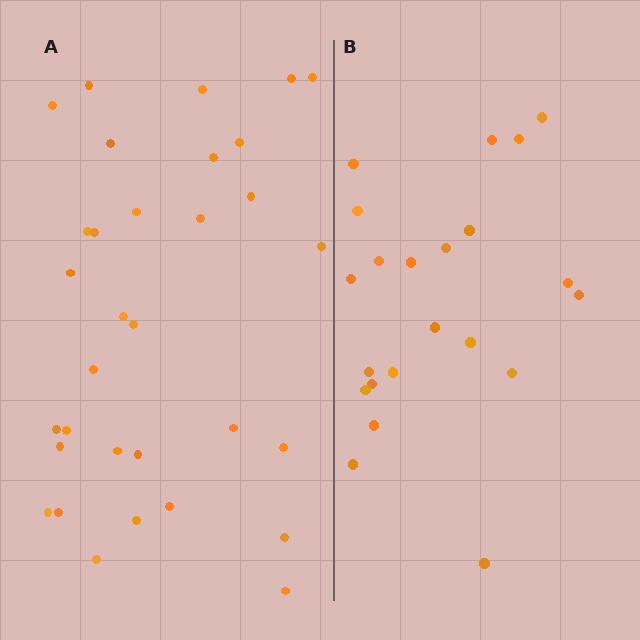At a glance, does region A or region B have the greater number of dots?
Region A (the left region) has more dots.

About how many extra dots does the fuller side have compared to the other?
Region A has roughly 10 or so more dots than region B.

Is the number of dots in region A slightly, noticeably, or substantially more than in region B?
Region A has substantially more. The ratio is roughly 1.5 to 1.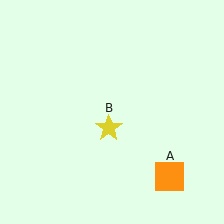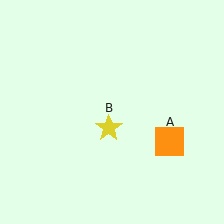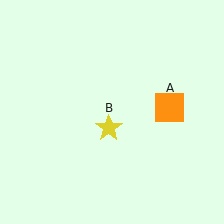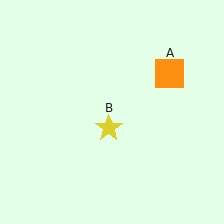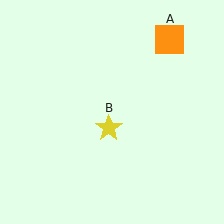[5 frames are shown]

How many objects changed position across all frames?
1 object changed position: orange square (object A).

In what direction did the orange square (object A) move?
The orange square (object A) moved up.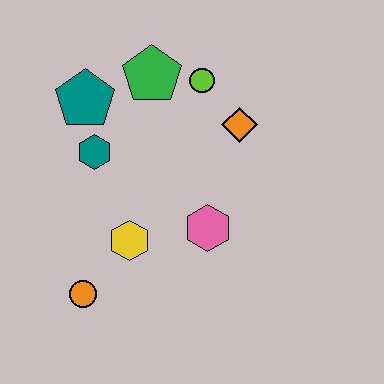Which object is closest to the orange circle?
The yellow hexagon is closest to the orange circle.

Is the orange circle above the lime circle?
No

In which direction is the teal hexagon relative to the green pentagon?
The teal hexagon is below the green pentagon.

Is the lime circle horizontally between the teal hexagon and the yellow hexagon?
No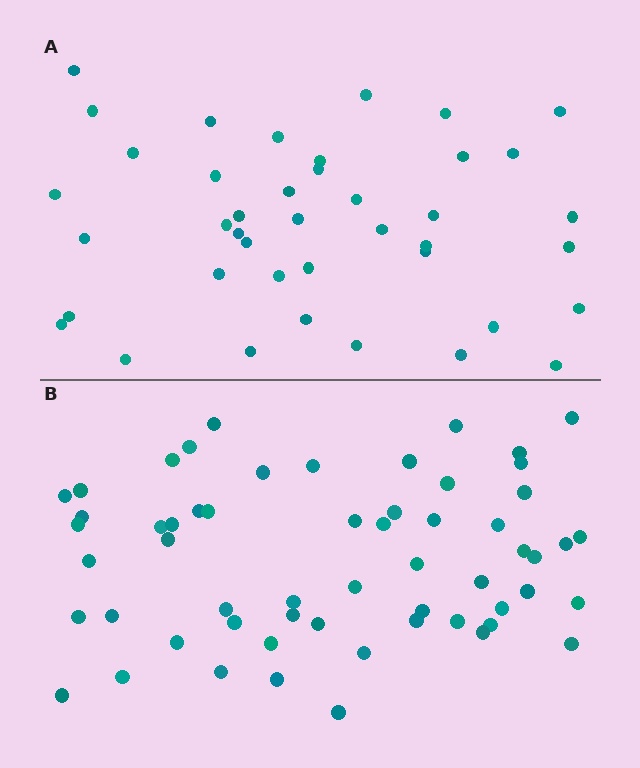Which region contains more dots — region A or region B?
Region B (the bottom region) has more dots.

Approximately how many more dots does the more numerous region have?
Region B has approximately 15 more dots than region A.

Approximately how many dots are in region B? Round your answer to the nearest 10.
About 60 dots. (The exact count is 58, which rounds to 60.)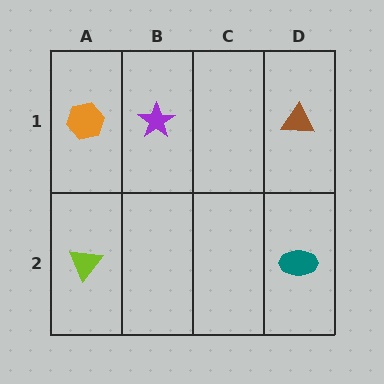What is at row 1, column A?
An orange hexagon.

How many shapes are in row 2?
2 shapes.